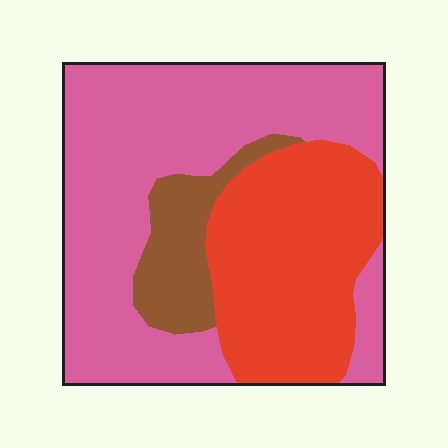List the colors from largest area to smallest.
From largest to smallest: pink, red, brown.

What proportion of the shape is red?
Red covers about 35% of the shape.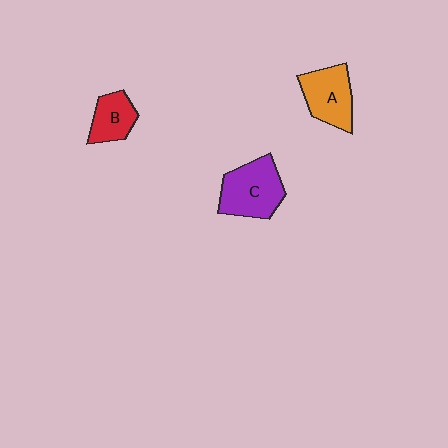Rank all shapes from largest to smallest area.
From largest to smallest: C (purple), A (orange), B (red).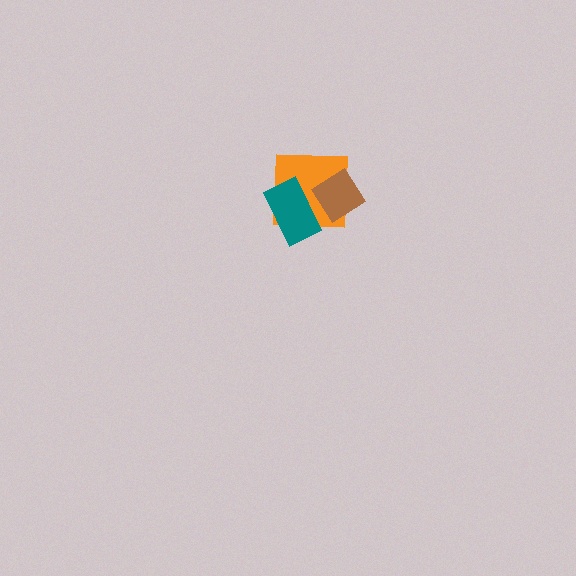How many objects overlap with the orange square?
2 objects overlap with the orange square.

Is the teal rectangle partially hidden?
No, no other shape covers it.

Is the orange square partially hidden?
Yes, it is partially covered by another shape.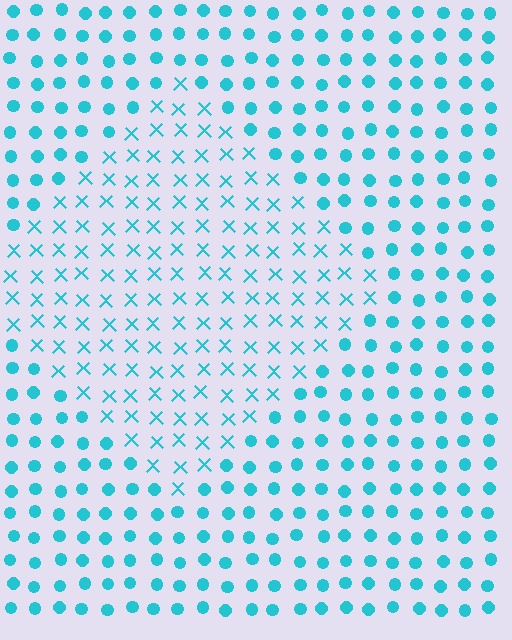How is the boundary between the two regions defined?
The boundary is defined by a change in element shape: X marks inside vs. circles outside. All elements share the same color and spacing.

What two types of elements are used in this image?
The image uses X marks inside the diamond region and circles outside it.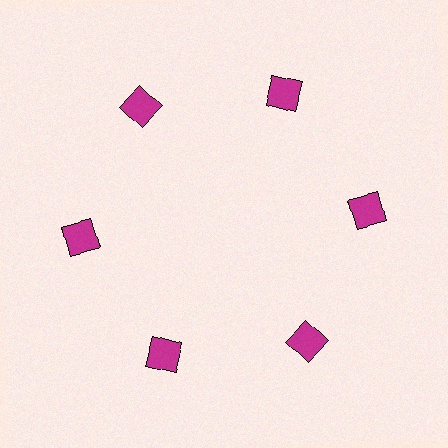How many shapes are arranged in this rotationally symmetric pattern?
There are 6 shapes, arranged in 6 groups of 1.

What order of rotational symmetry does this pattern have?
This pattern has 6-fold rotational symmetry.